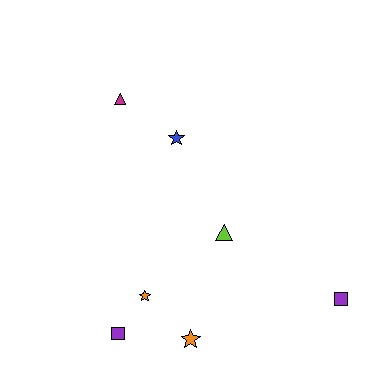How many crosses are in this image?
There are no crosses.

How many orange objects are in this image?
There are 2 orange objects.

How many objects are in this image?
There are 7 objects.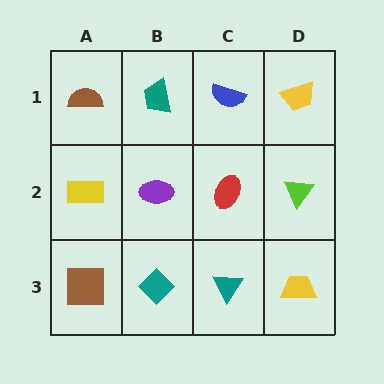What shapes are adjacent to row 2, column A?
A brown semicircle (row 1, column A), a brown square (row 3, column A), a purple ellipse (row 2, column B).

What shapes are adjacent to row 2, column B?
A teal trapezoid (row 1, column B), a teal diamond (row 3, column B), a yellow rectangle (row 2, column A), a red ellipse (row 2, column C).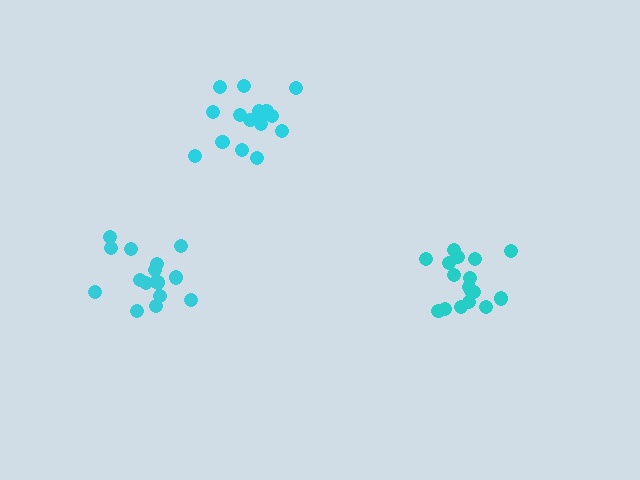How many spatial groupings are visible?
There are 3 spatial groupings.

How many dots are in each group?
Group 1: 16 dots, Group 2: 18 dots, Group 3: 17 dots (51 total).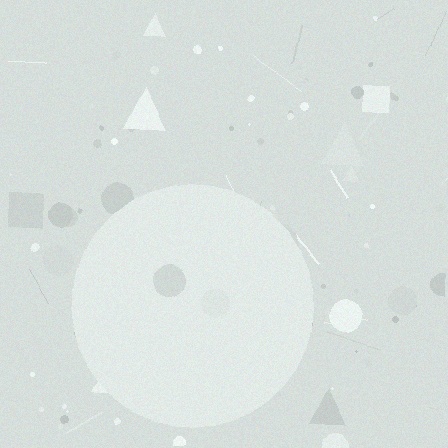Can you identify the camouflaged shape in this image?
The camouflaged shape is a circle.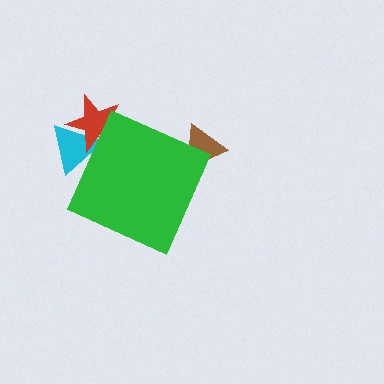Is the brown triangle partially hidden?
Yes, the brown triangle is partially hidden behind the green diamond.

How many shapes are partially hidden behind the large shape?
3 shapes are partially hidden.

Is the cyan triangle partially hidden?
Yes, the cyan triangle is partially hidden behind the green diamond.